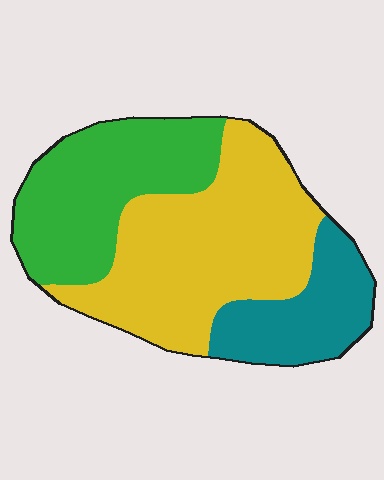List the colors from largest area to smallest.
From largest to smallest: yellow, green, teal.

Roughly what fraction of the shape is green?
Green covers around 35% of the shape.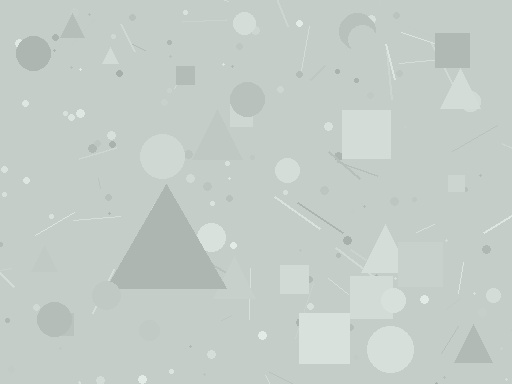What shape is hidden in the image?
A triangle is hidden in the image.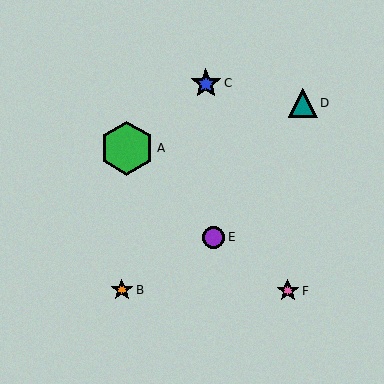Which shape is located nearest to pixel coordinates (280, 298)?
The pink star (labeled F) at (288, 291) is nearest to that location.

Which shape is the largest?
The green hexagon (labeled A) is the largest.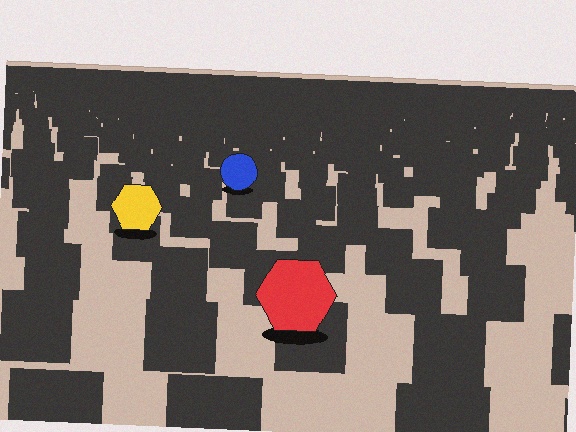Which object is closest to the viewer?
The red hexagon is closest. The texture marks near it are larger and more spread out.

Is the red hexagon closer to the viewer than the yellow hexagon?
Yes. The red hexagon is closer — you can tell from the texture gradient: the ground texture is coarser near it.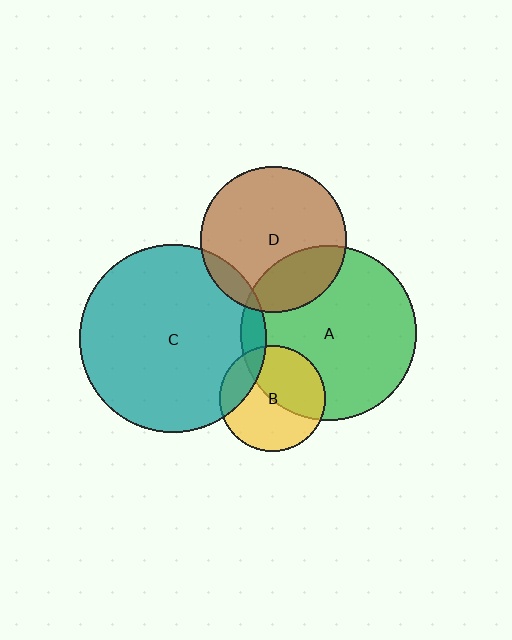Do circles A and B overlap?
Yes.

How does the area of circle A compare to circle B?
Approximately 2.7 times.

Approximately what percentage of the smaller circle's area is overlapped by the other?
Approximately 45%.